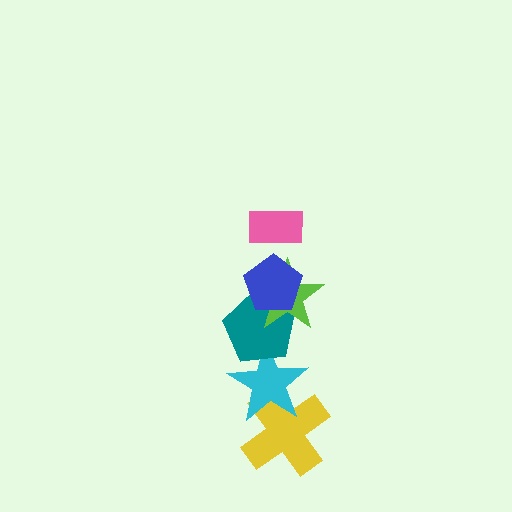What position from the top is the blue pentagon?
The blue pentagon is 2nd from the top.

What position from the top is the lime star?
The lime star is 3rd from the top.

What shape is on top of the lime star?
The blue pentagon is on top of the lime star.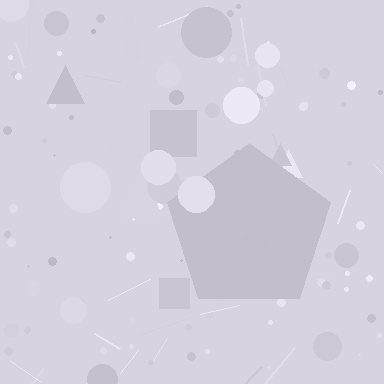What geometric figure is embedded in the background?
A pentagon is embedded in the background.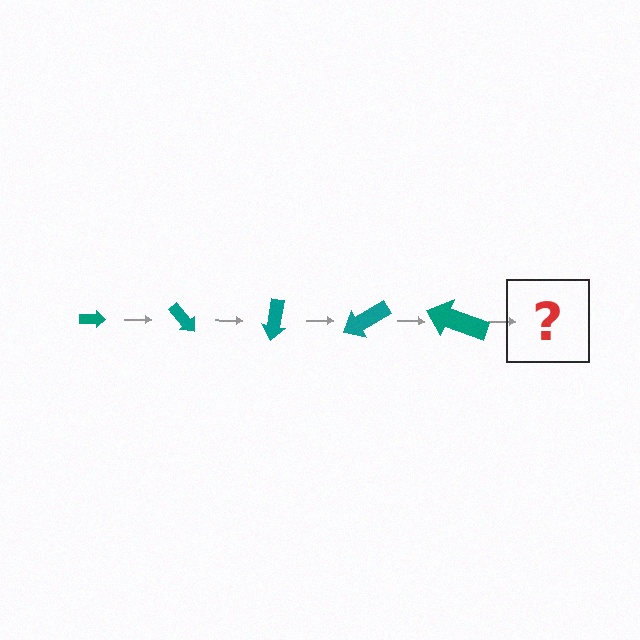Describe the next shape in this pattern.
It should be an arrow, larger than the previous one and rotated 250 degrees from the start.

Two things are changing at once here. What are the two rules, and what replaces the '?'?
The two rules are that the arrow grows larger each step and it rotates 50 degrees each step. The '?' should be an arrow, larger than the previous one and rotated 250 degrees from the start.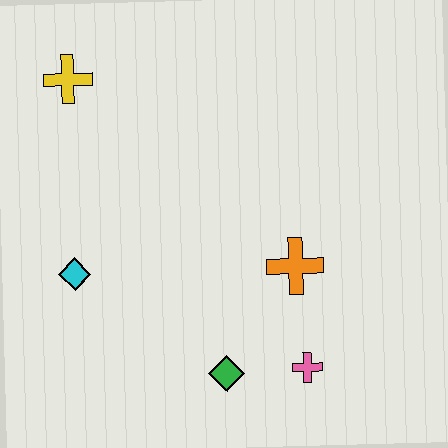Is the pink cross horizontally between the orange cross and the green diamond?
No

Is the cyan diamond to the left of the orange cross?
Yes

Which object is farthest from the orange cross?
The yellow cross is farthest from the orange cross.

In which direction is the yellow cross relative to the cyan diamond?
The yellow cross is above the cyan diamond.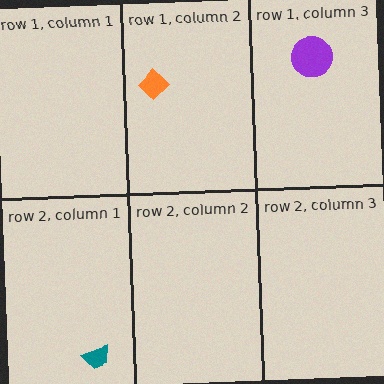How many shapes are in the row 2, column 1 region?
1.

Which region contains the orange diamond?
The row 1, column 2 region.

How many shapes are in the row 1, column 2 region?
1.